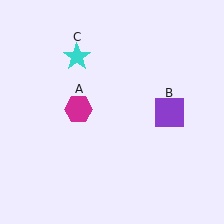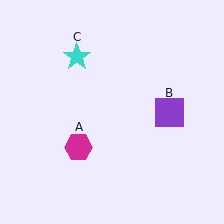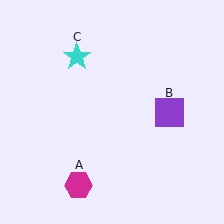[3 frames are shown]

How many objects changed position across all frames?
1 object changed position: magenta hexagon (object A).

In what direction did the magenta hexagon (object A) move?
The magenta hexagon (object A) moved down.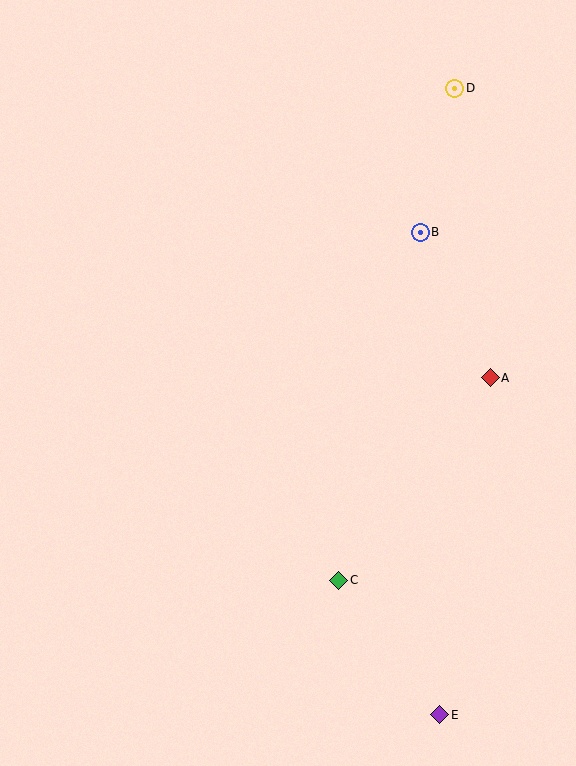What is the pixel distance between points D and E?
The distance between D and E is 627 pixels.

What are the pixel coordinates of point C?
Point C is at (339, 580).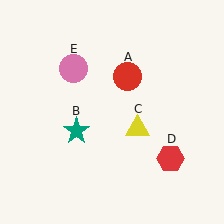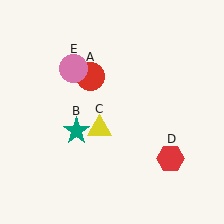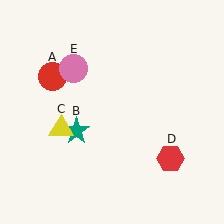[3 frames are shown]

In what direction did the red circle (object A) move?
The red circle (object A) moved left.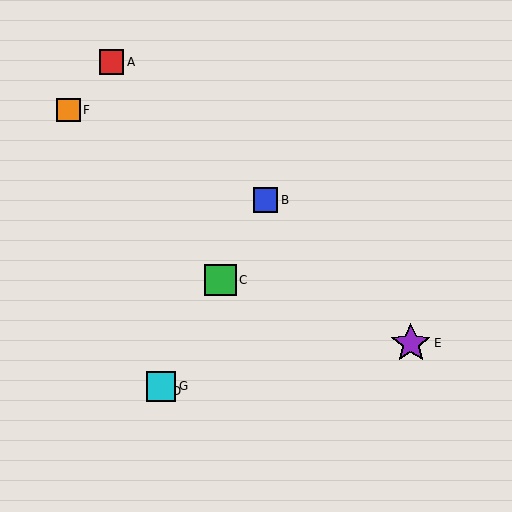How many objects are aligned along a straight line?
4 objects (B, C, D, G) are aligned along a straight line.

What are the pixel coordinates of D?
Object D is at (158, 391).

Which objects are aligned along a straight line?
Objects B, C, D, G are aligned along a straight line.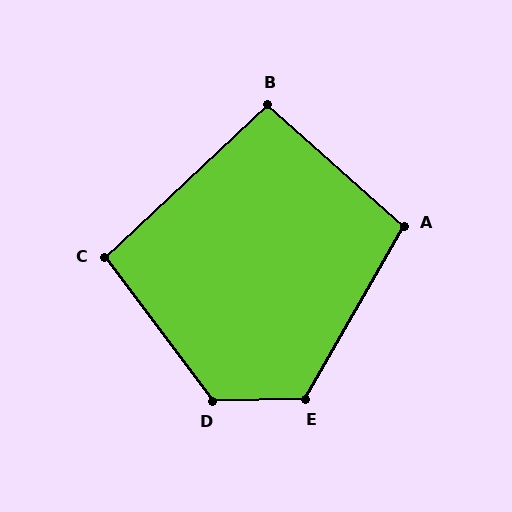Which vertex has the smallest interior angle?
B, at approximately 95 degrees.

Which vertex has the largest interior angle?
D, at approximately 126 degrees.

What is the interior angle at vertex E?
Approximately 121 degrees (obtuse).